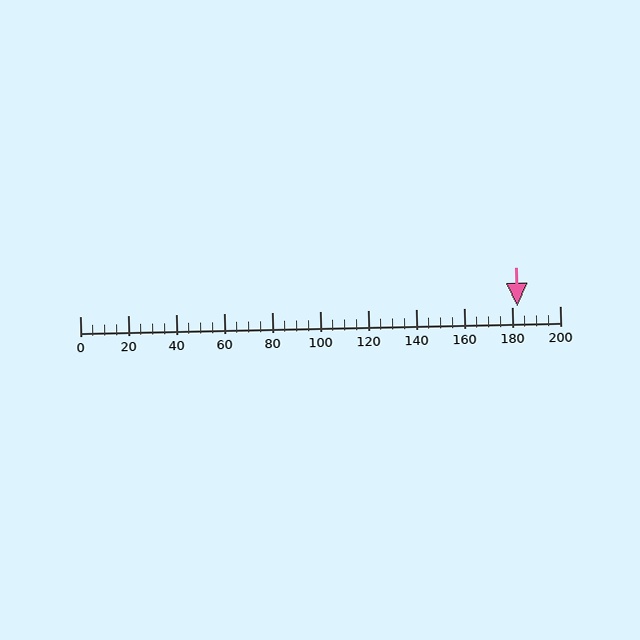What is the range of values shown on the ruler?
The ruler shows values from 0 to 200.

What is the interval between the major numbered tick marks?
The major tick marks are spaced 20 units apart.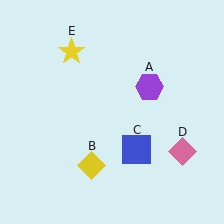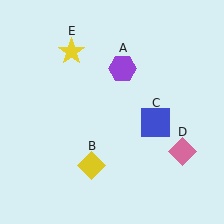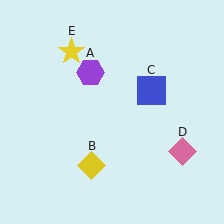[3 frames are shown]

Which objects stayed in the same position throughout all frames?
Yellow diamond (object B) and pink diamond (object D) and yellow star (object E) remained stationary.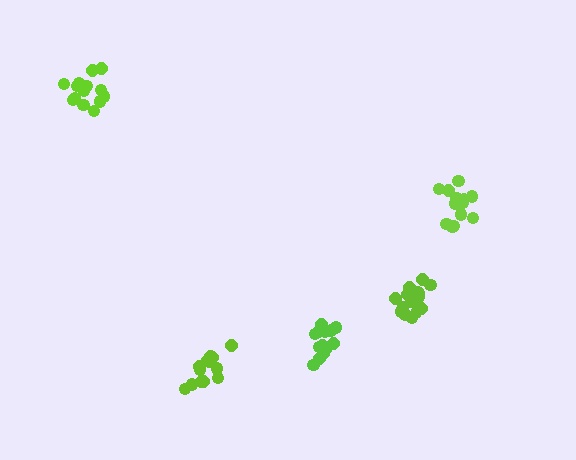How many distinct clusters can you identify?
There are 5 distinct clusters.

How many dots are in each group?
Group 1: 16 dots, Group 2: 14 dots, Group 3: 16 dots, Group 4: 15 dots, Group 5: 20 dots (81 total).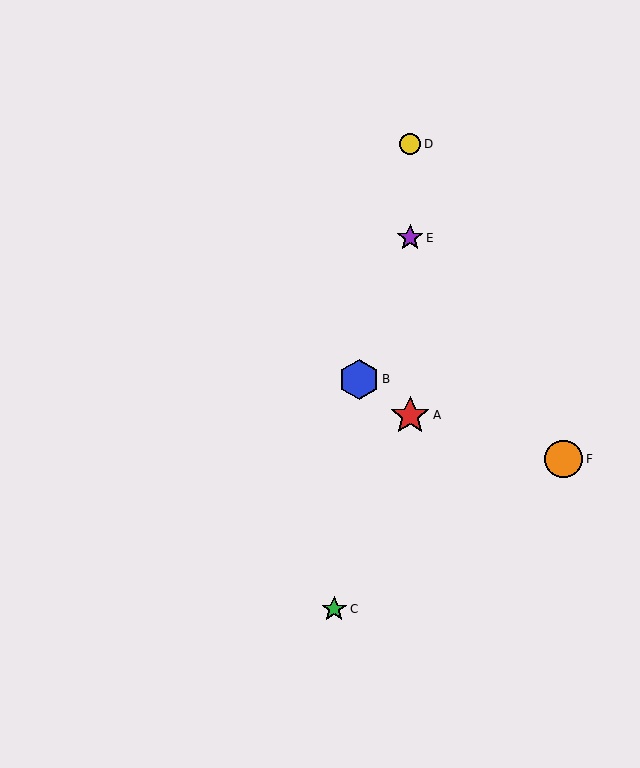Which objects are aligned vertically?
Objects A, D, E are aligned vertically.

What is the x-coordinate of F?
Object F is at x≈564.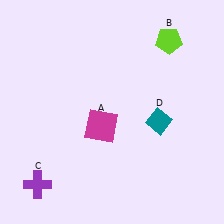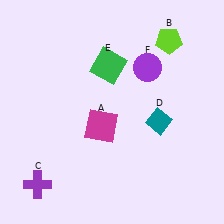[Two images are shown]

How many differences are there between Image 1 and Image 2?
There are 2 differences between the two images.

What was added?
A green square (E), a purple circle (F) were added in Image 2.